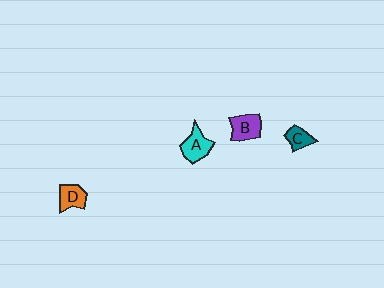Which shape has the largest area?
Shape B (purple).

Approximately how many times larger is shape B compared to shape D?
Approximately 1.2 times.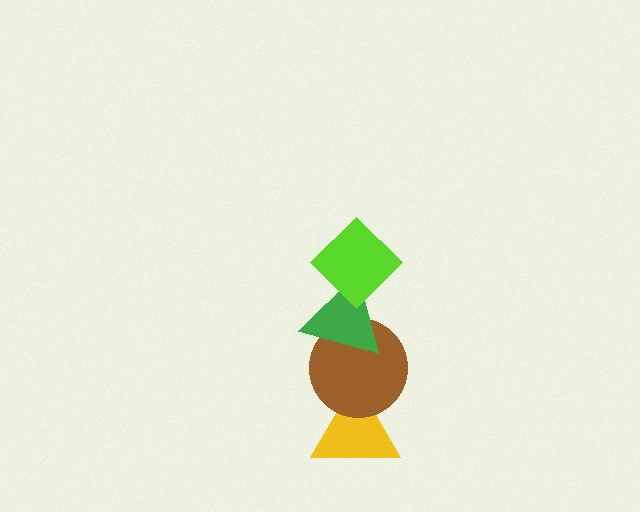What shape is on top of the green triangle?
The lime diamond is on top of the green triangle.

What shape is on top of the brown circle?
The green triangle is on top of the brown circle.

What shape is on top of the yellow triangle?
The brown circle is on top of the yellow triangle.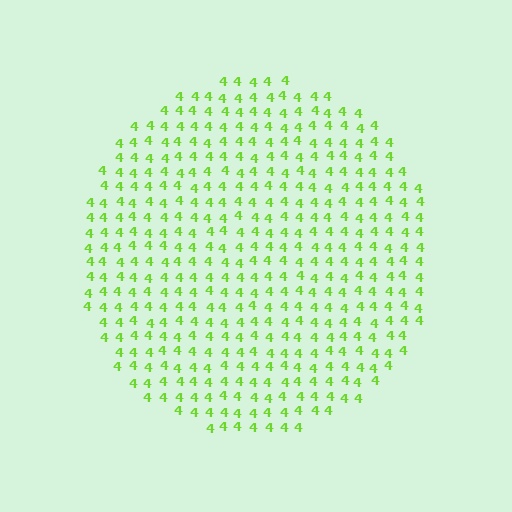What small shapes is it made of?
It is made of small digit 4's.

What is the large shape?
The large shape is a circle.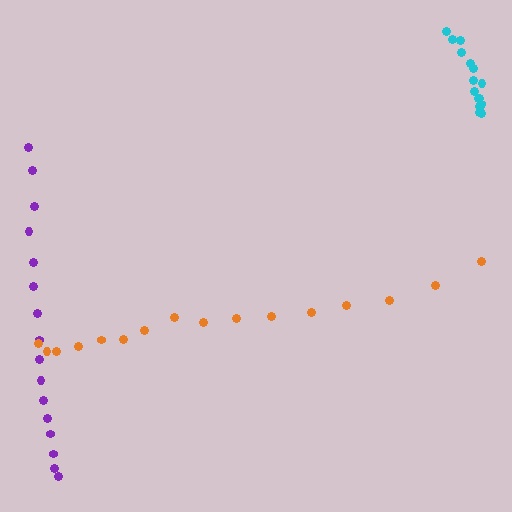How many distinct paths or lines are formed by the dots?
There are 3 distinct paths.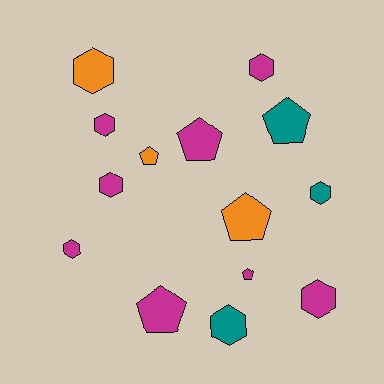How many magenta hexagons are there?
There are 5 magenta hexagons.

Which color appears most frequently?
Magenta, with 8 objects.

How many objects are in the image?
There are 14 objects.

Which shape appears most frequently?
Hexagon, with 8 objects.